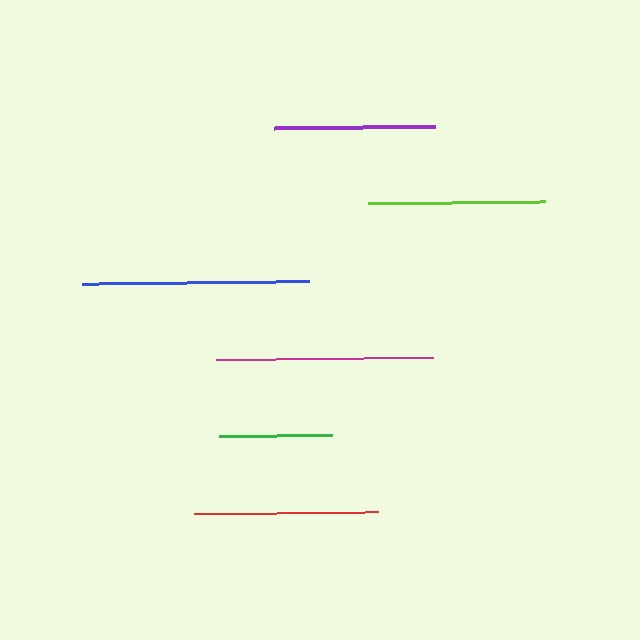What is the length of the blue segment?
The blue segment is approximately 227 pixels long.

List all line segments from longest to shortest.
From longest to shortest: blue, magenta, red, lime, purple, green.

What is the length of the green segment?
The green segment is approximately 112 pixels long.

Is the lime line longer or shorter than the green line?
The lime line is longer than the green line.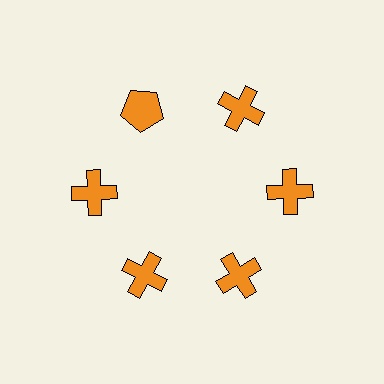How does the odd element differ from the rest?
It has a different shape: pentagon instead of cross.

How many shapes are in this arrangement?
There are 6 shapes arranged in a ring pattern.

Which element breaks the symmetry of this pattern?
The orange pentagon at roughly the 11 o'clock position breaks the symmetry. All other shapes are orange crosses.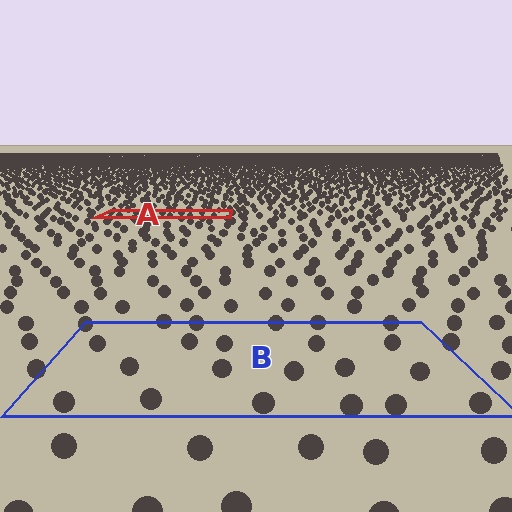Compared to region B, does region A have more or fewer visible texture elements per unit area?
Region A has more texture elements per unit area — they are packed more densely because it is farther away.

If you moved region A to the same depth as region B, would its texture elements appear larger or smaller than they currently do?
They would appear larger. At a closer depth, the same texture elements are projected at a bigger on-screen size.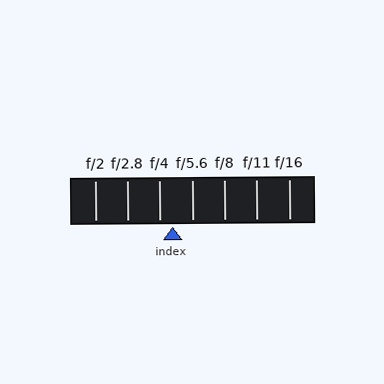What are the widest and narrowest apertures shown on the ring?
The widest aperture shown is f/2 and the narrowest is f/16.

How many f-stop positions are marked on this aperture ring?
There are 7 f-stop positions marked.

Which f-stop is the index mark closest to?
The index mark is closest to f/4.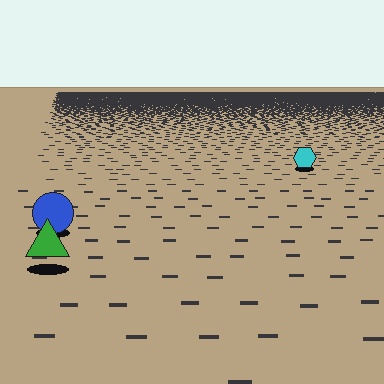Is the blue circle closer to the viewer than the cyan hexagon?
Yes. The blue circle is closer — you can tell from the texture gradient: the ground texture is coarser near it.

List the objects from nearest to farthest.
From nearest to farthest: the green triangle, the blue circle, the cyan hexagon.